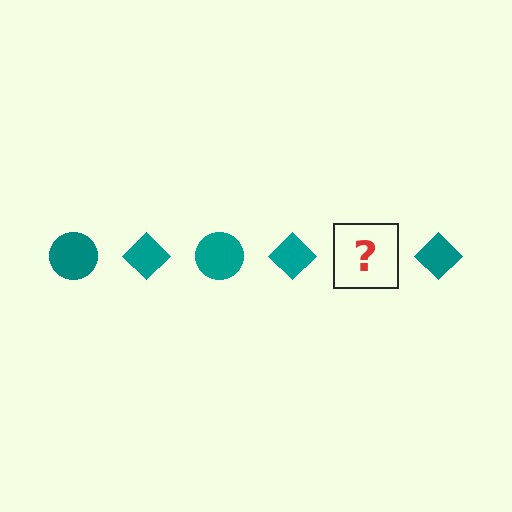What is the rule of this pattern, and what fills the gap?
The rule is that the pattern cycles through circle, diamond shapes in teal. The gap should be filled with a teal circle.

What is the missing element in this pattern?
The missing element is a teal circle.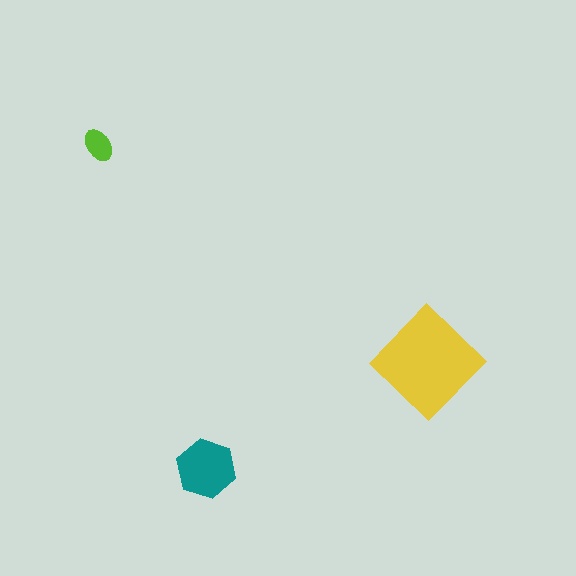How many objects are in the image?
There are 3 objects in the image.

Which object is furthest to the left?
The lime ellipse is leftmost.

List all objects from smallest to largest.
The lime ellipse, the teal hexagon, the yellow diamond.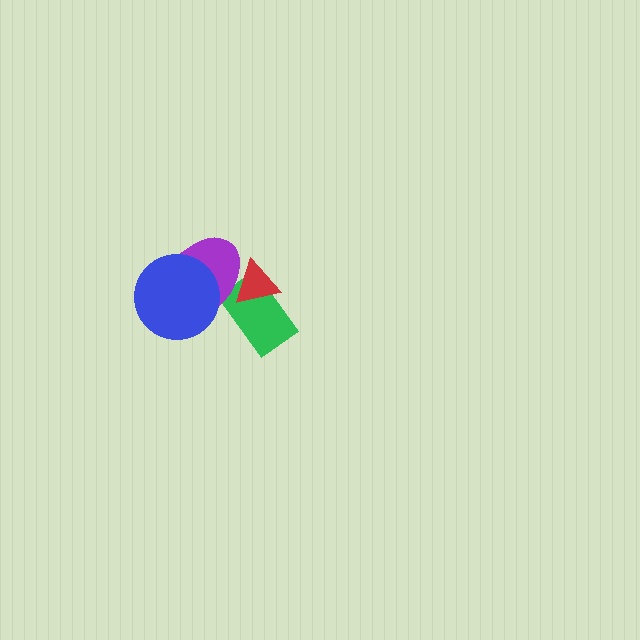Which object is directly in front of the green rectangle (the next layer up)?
The red triangle is directly in front of the green rectangle.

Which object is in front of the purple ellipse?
The blue circle is in front of the purple ellipse.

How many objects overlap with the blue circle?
1 object overlaps with the blue circle.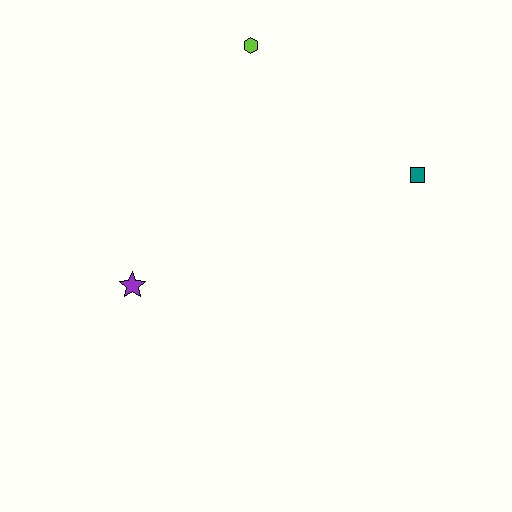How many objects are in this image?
There are 3 objects.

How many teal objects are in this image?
There is 1 teal object.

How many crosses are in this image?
There are no crosses.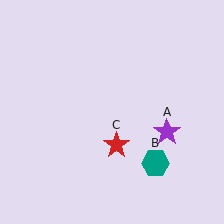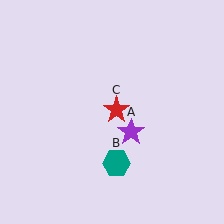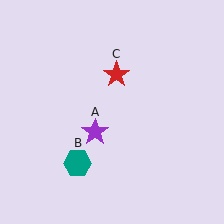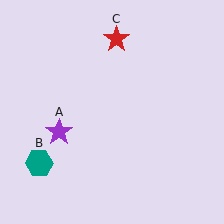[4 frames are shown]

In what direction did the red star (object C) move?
The red star (object C) moved up.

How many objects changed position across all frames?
3 objects changed position: purple star (object A), teal hexagon (object B), red star (object C).